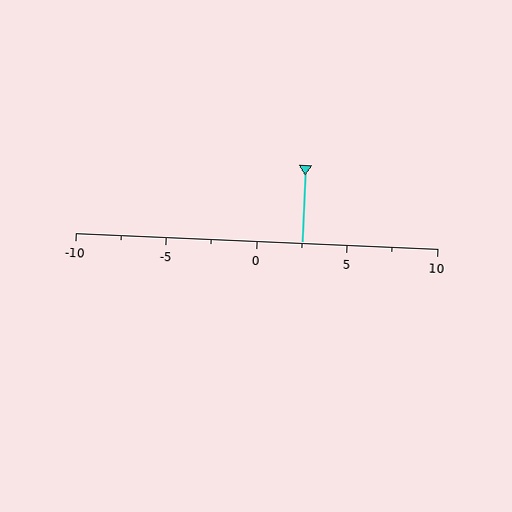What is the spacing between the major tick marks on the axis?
The major ticks are spaced 5 apart.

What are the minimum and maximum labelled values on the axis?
The axis runs from -10 to 10.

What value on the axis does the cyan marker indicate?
The marker indicates approximately 2.5.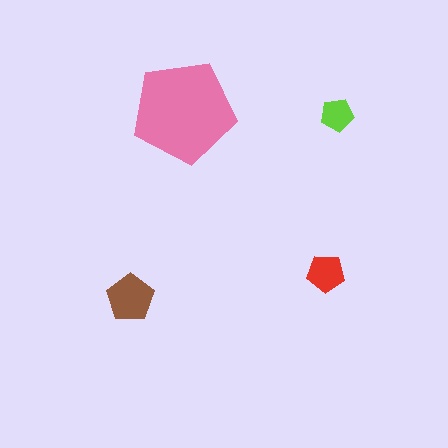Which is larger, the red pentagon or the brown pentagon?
The brown one.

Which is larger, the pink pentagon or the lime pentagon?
The pink one.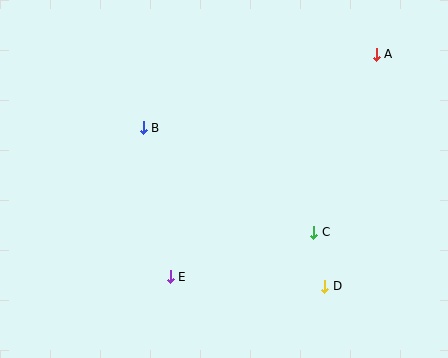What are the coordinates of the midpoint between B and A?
The midpoint between B and A is at (260, 91).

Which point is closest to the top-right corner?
Point A is closest to the top-right corner.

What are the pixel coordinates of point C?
Point C is at (314, 232).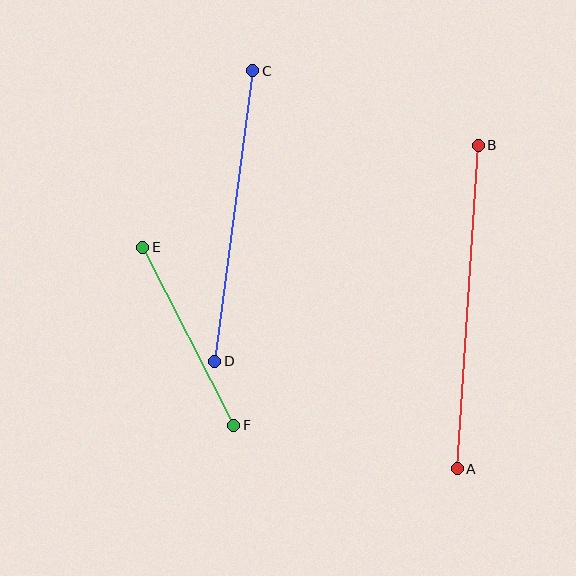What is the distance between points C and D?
The distance is approximately 293 pixels.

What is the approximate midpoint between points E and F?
The midpoint is at approximately (188, 336) pixels.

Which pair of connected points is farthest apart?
Points A and B are farthest apart.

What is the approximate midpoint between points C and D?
The midpoint is at approximately (234, 216) pixels.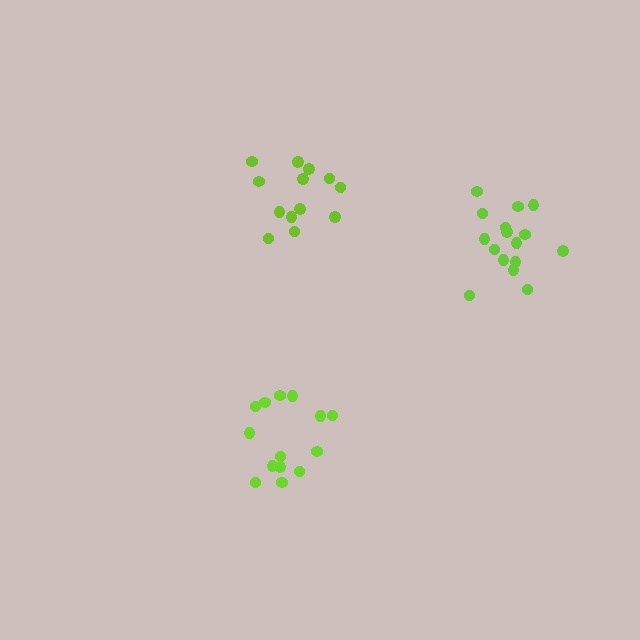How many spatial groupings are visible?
There are 3 spatial groupings.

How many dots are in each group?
Group 1: 14 dots, Group 2: 16 dots, Group 3: 13 dots (43 total).